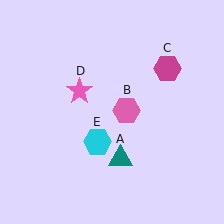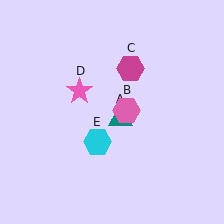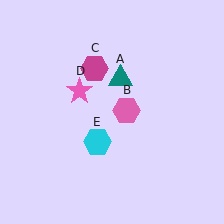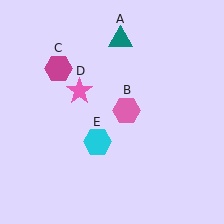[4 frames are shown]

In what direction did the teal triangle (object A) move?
The teal triangle (object A) moved up.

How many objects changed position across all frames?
2 objects changed position: teal triangle (object A), magenta hexagon (object C).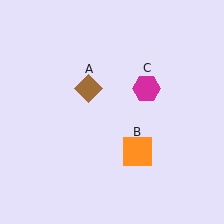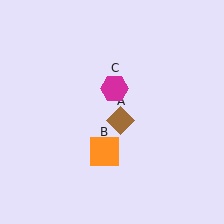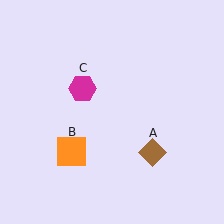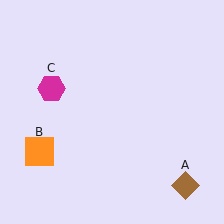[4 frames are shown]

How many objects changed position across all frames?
3 objects changed position: brown diamond (object A), orange square (object B), magenta hexagon (object C).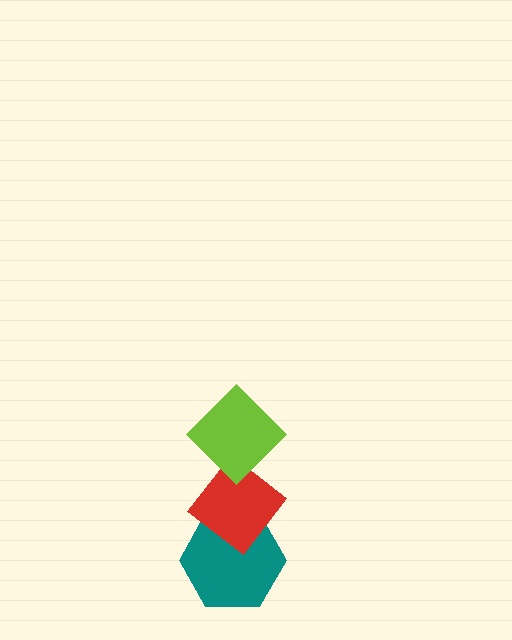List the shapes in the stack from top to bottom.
From top to bottom: the lime diamond, the red diamond, the teal hexagon.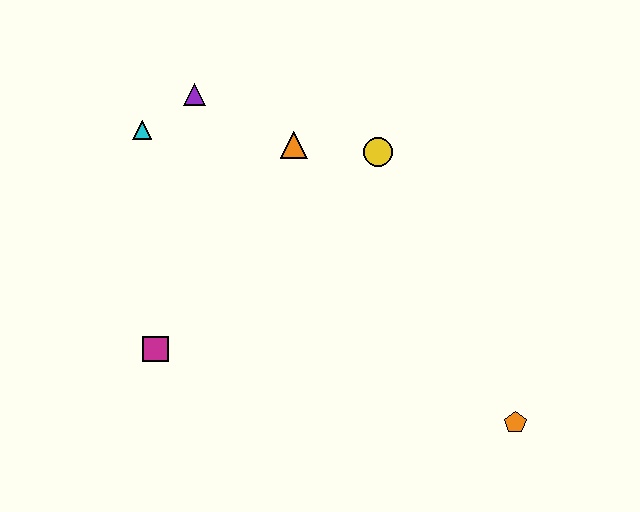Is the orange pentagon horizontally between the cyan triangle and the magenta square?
No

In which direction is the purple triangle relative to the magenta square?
The purple triangle is above the magenta square.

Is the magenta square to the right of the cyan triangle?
Yes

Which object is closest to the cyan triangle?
The purple triangle is closest to the cyan triangle.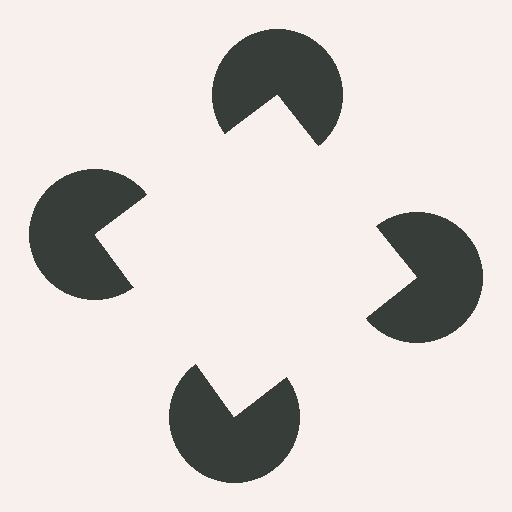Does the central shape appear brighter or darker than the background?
It typically appears slightly brighter than the background, even though no actual brightness change is drawn.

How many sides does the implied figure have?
4 sides.